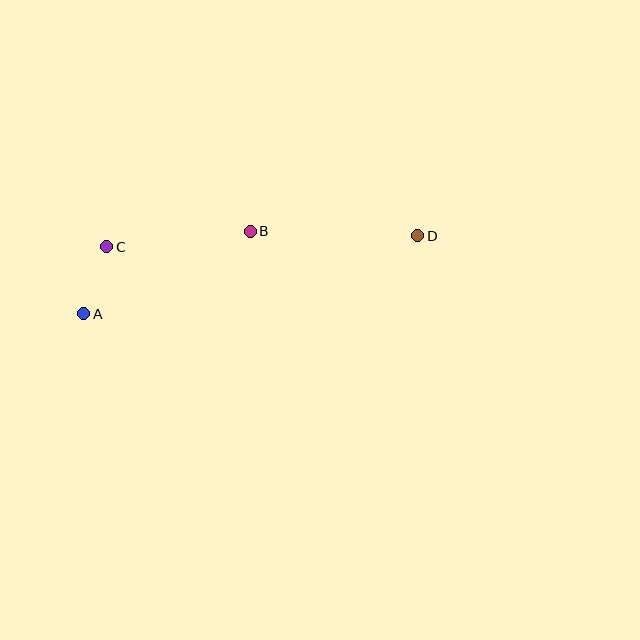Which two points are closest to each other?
Points A and C are closest to each other.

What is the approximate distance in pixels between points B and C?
The distance between B and C is approximately 144 pixels.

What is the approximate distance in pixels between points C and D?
The distance between C and D is approximately 311 pixels.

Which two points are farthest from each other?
Points A and D are farthest from each other.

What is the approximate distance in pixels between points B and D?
The distance between B and D is approximately 168 pixels.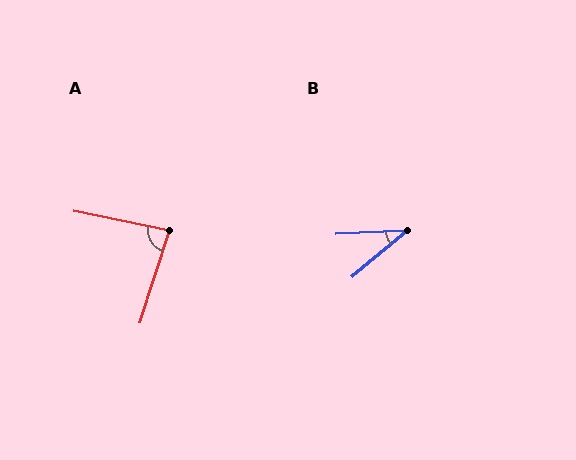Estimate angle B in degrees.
Approximately 37 degrees.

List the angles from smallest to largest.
B (37°), A (84°).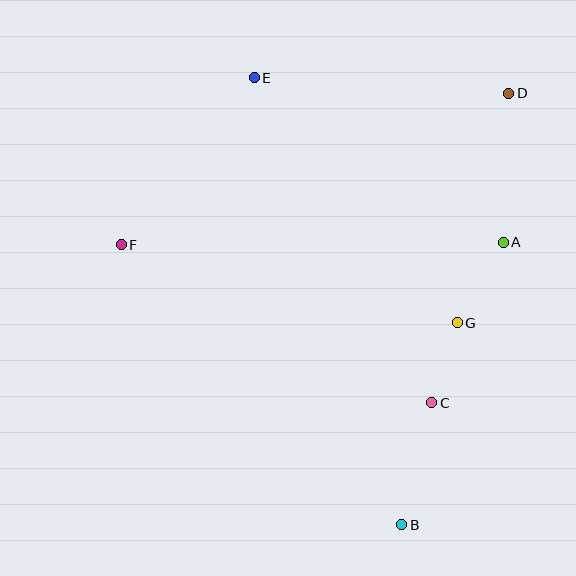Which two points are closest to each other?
Points C and G are closest to each other.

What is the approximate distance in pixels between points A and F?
The distance between A and F is approximately 382 pixels.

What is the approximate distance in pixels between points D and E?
The distance between D and E is approximately 255 pixels.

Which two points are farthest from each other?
Points B and E are farthest from each other.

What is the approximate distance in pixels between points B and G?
The distance between B and G is approximately 209 pixels.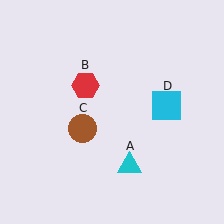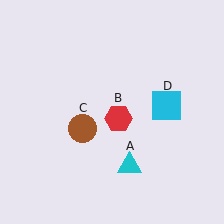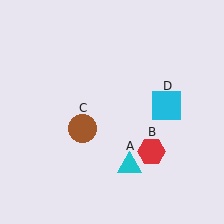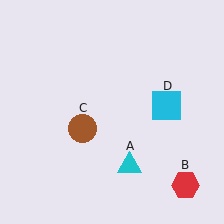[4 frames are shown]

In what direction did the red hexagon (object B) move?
The red hexagon (object B) moved down and to the right.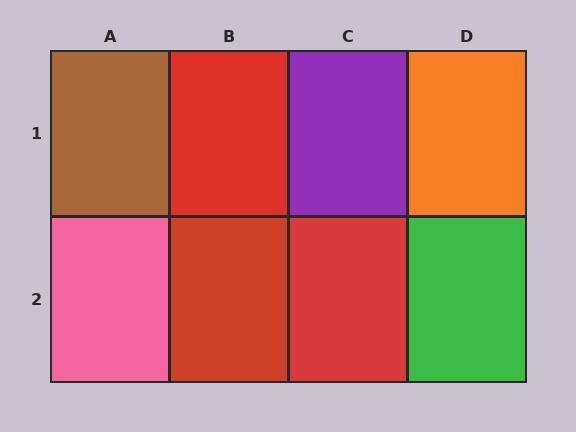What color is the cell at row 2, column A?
Pink.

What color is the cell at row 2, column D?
Green.